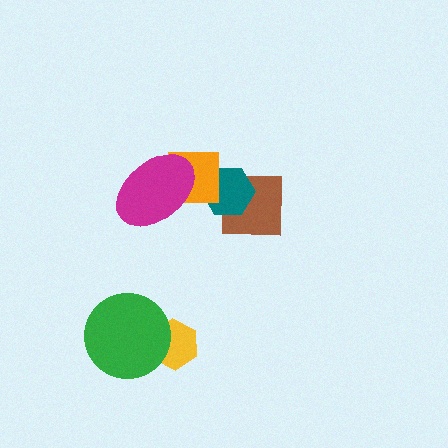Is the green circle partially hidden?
No, no other shape covers it.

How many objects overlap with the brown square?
1 object overlaps with the brown square.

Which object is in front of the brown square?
The teal hexagon is in front of the brown square.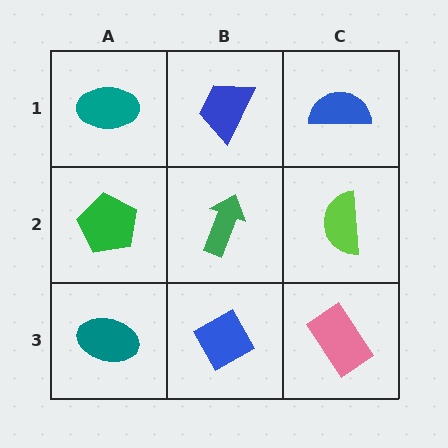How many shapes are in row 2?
3 shapes.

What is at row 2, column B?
A green arrow.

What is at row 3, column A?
A teal ellipse.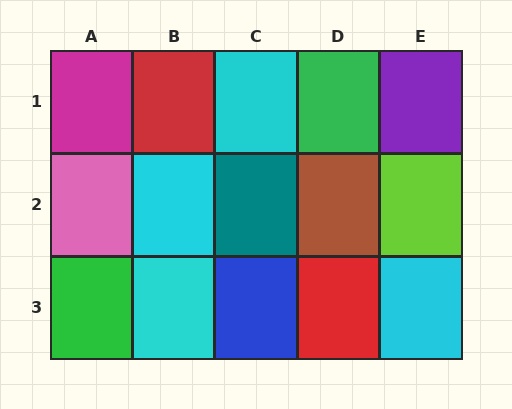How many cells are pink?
1 cell is pink.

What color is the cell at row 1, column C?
Cyan.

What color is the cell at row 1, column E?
Purple.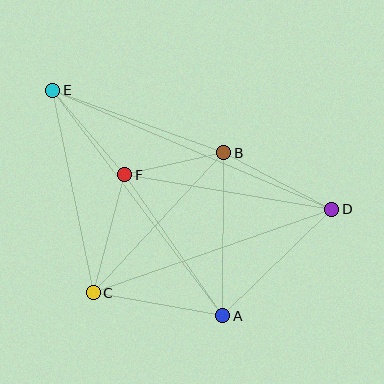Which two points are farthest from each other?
Points D and E are farthest from each other.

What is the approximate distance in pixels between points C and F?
The distance between C and F is approximately 122 pixels.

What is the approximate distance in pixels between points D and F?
The distance between D and F is approximately 210 pixels.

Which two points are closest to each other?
Points B and F are closest to each other.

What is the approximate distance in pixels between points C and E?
The distance between C and E is approximately 206 pixels.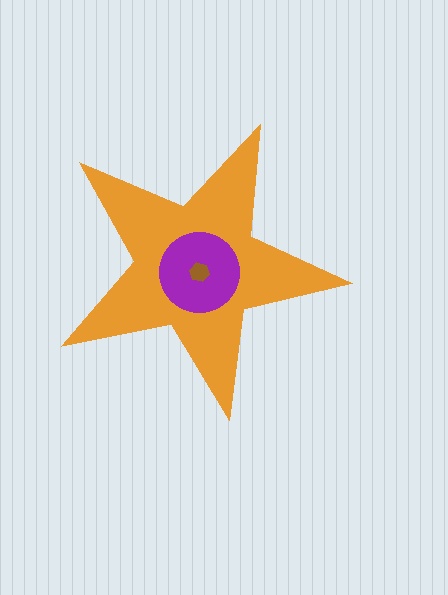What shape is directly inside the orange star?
The purple circle.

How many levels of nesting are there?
3.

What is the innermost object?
The brown hexagon.